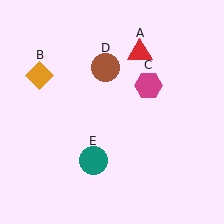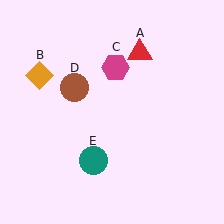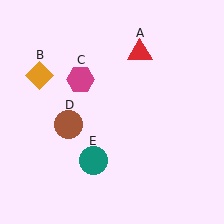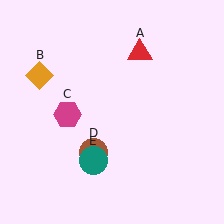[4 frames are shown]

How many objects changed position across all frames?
2 objects changed position: magenta hexagon (object C), brown circle (object D).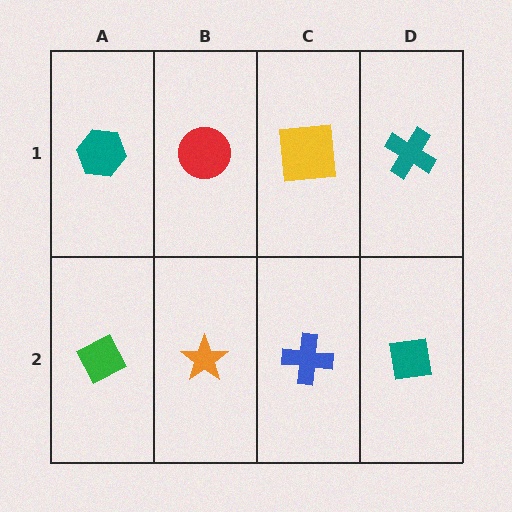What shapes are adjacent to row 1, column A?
A green diamond (row 2, column A), a red circle (row 1, column B).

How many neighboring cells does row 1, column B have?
3.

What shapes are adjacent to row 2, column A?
A teal hexagon (row 1, column A), an orange star (row 2, column B).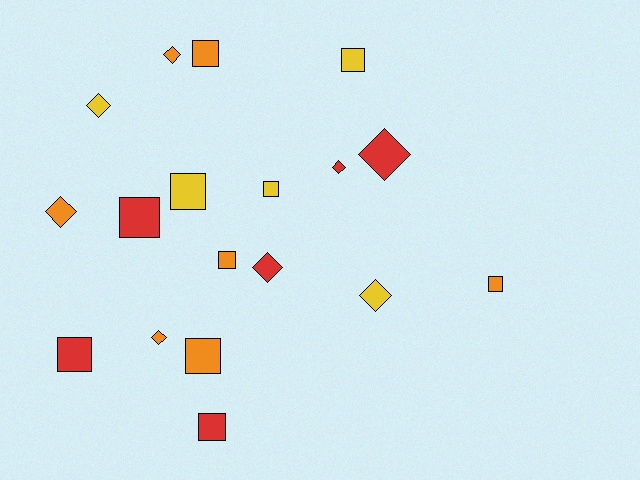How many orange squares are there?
There are 4 orange squares.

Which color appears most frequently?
Orange, with 7 objects.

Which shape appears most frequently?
Square, with 10 objects.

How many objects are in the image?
There are 18 objects.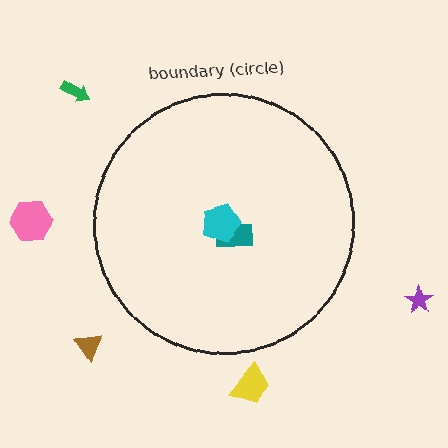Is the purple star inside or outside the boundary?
Outside.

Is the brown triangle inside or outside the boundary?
Outside.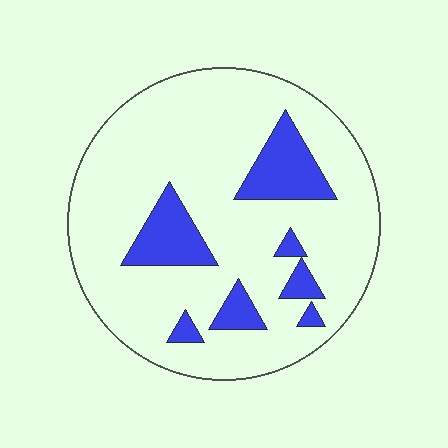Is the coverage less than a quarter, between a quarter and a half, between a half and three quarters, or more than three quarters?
Less than a quarter.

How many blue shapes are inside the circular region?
7.